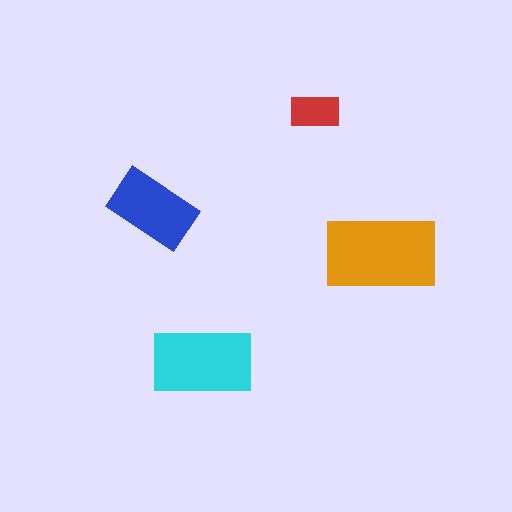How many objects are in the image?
There are 4 objects in the image.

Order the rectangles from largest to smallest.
the orange one, the cyan one, the blue one, the red one.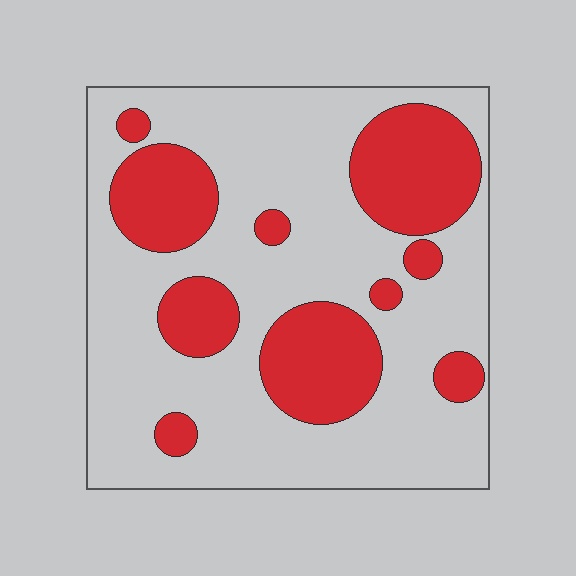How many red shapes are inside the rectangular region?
10.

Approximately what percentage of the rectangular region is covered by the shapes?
Approximately 30%.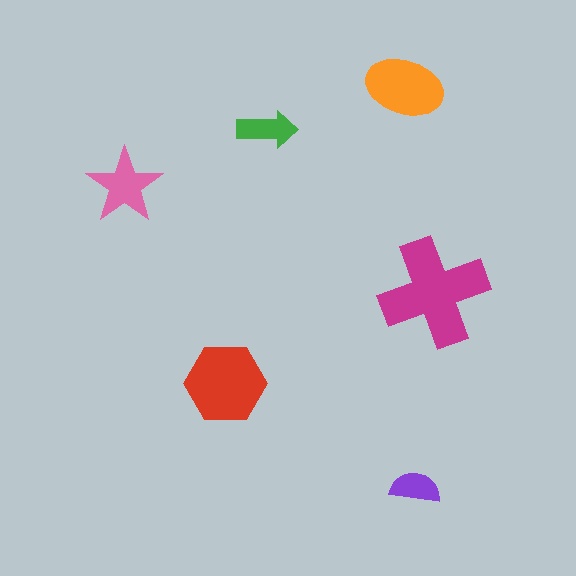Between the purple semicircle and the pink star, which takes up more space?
The pink star.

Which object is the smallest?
The purple semicircle.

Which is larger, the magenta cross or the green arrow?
The magenta cross.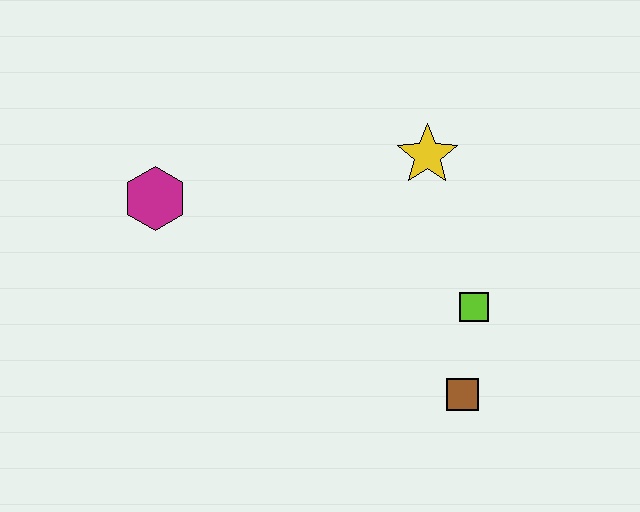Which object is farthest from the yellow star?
The magenta hexagon is farthest from the yellow star.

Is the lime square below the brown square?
No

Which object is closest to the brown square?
The lime square is closest to the brown square.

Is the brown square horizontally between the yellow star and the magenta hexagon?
No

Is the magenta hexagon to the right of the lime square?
No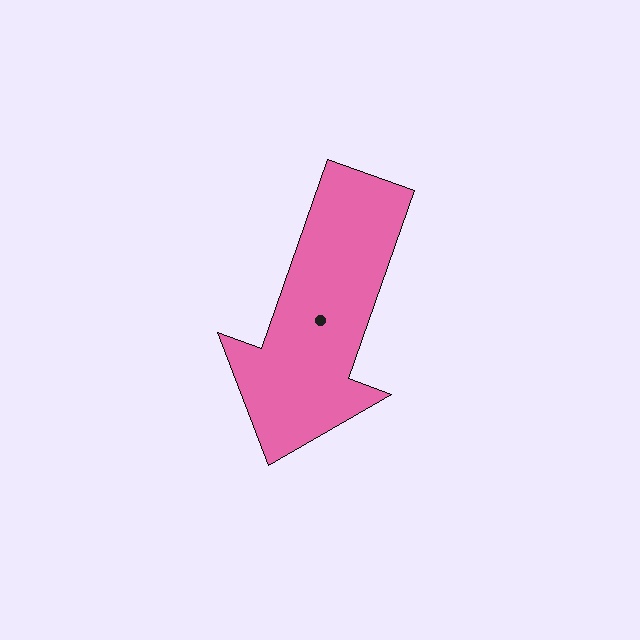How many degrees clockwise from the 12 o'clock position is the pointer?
Approximately 199 degrees.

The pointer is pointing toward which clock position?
Roughly 7 o'clock.